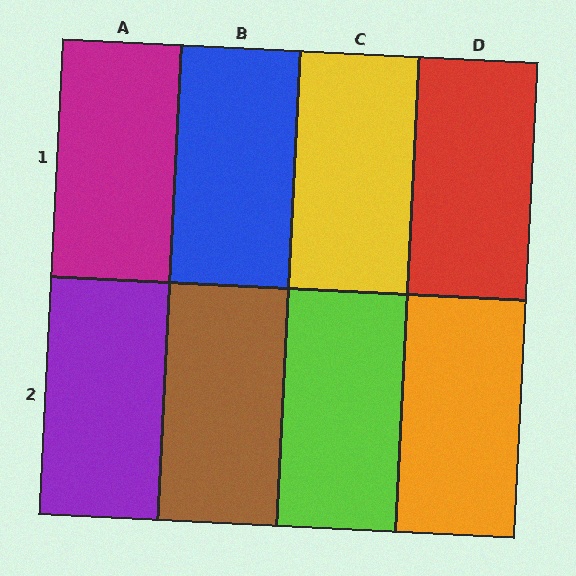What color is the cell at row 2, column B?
Brown.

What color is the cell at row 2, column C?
Lime.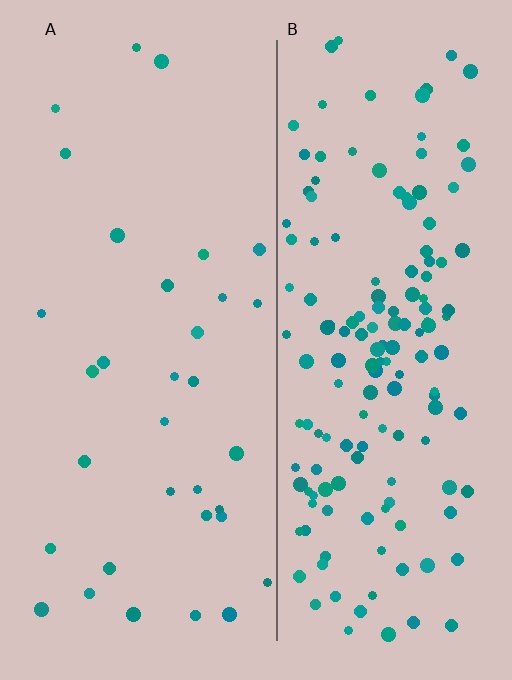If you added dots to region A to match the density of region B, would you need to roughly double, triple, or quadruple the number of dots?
Approximately quadruple.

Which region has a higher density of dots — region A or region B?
B (the right).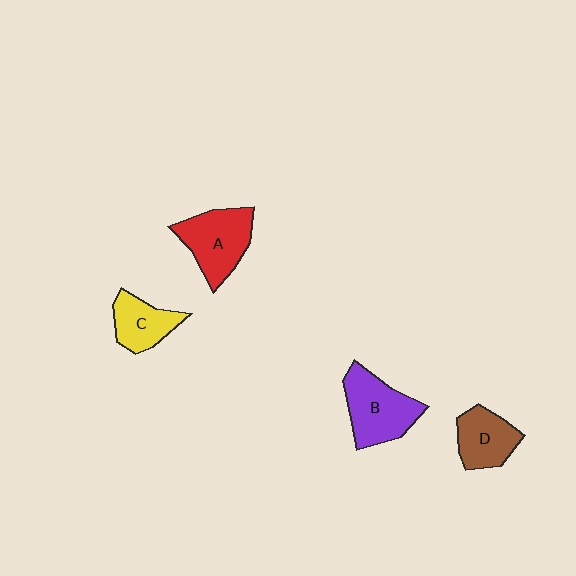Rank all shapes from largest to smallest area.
From largest to smallest: B (purple), A (red), D (brown), C (yellow).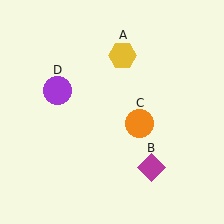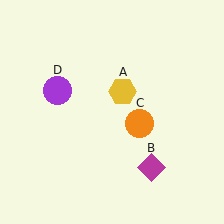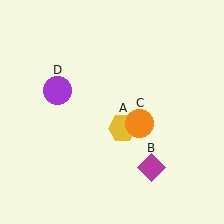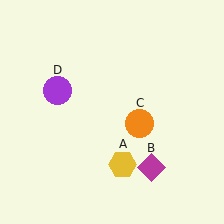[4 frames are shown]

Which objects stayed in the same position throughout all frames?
Magenta diamond (object B) and orange circle (object C) and purple circle (object D) remained stationary.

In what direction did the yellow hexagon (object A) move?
The yellow hexagon (object A) moved down.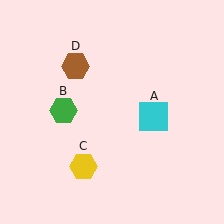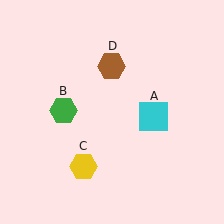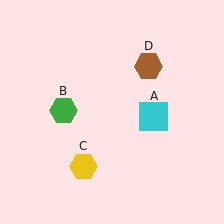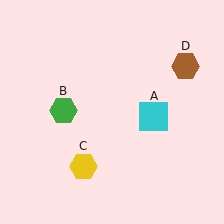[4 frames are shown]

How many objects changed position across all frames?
1 object changed position: brown hexagon (object D).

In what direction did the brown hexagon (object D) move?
The brown hexagon (object D) moved right.